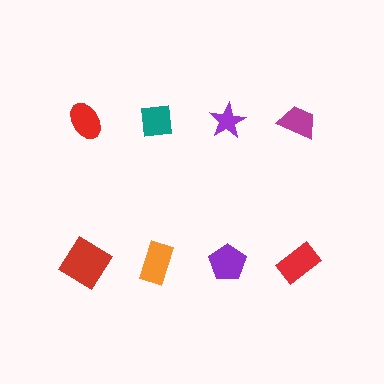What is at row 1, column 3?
A purple star.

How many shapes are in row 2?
4 shapes.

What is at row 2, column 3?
A purple pentagon.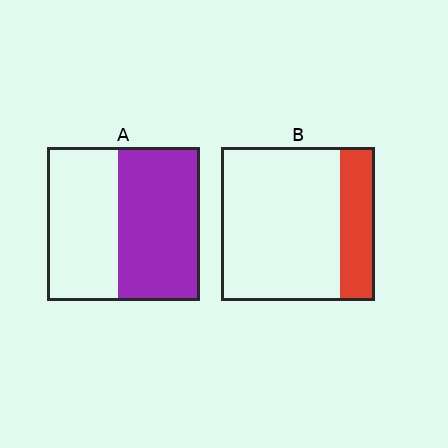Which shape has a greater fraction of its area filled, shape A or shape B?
Shape A.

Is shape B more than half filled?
No.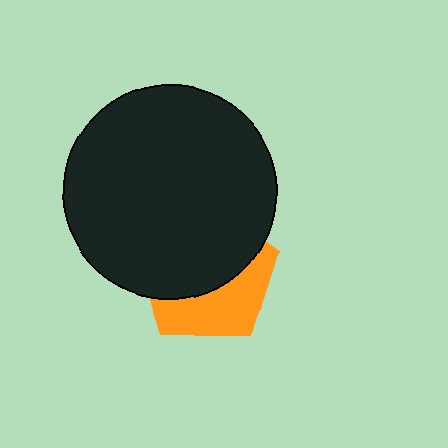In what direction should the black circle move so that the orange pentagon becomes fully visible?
The black circle should move up. That is the shortest direction to clear the overlap and leave the orange pentagon fully visible.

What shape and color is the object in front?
The object in front is a black circle.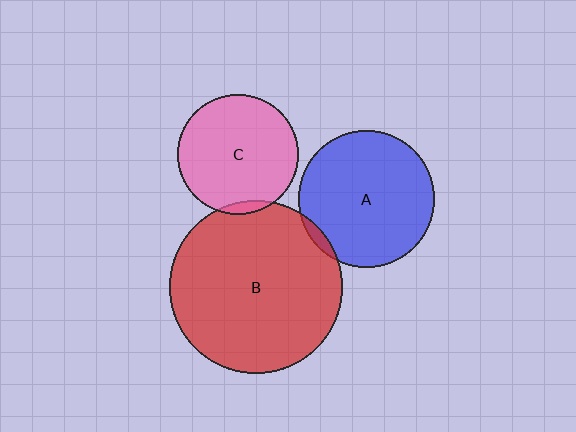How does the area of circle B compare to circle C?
Approximately 2.1 times.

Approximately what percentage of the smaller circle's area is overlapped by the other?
Approximately 5%.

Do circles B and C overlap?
Yes.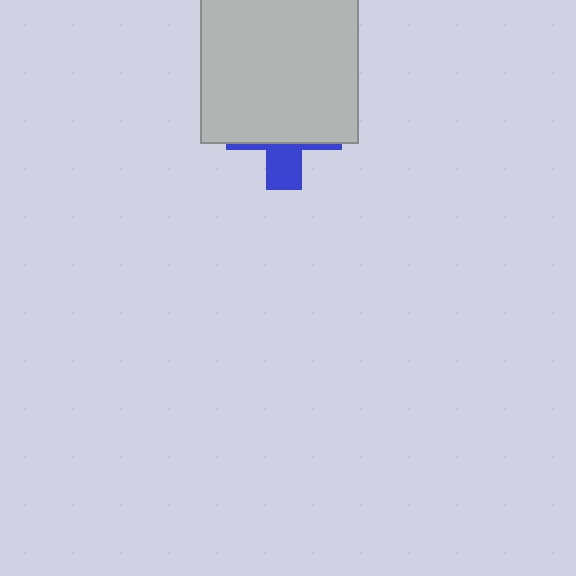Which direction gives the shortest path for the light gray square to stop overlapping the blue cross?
Moving up gives the shortest separation.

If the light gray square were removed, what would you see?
You would see the complete blue cross.